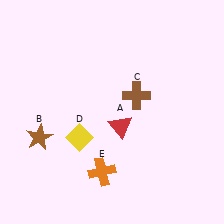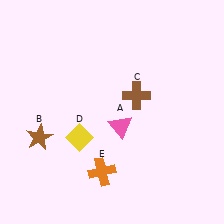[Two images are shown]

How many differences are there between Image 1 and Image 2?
There is 1 difference between the two images.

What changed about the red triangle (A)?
In Image 1, A is red. In Image 2, it changed to pink.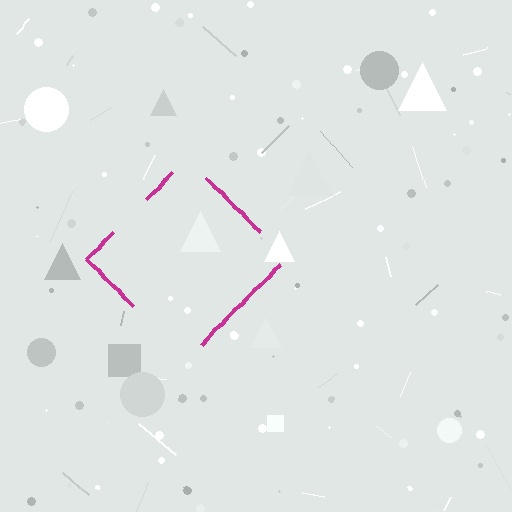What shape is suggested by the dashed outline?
The dashed outline suggests a diamond.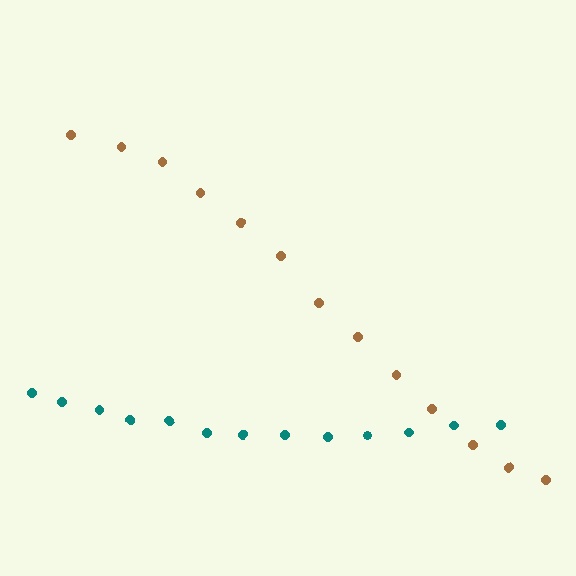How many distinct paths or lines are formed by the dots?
There are 2 distinct paths.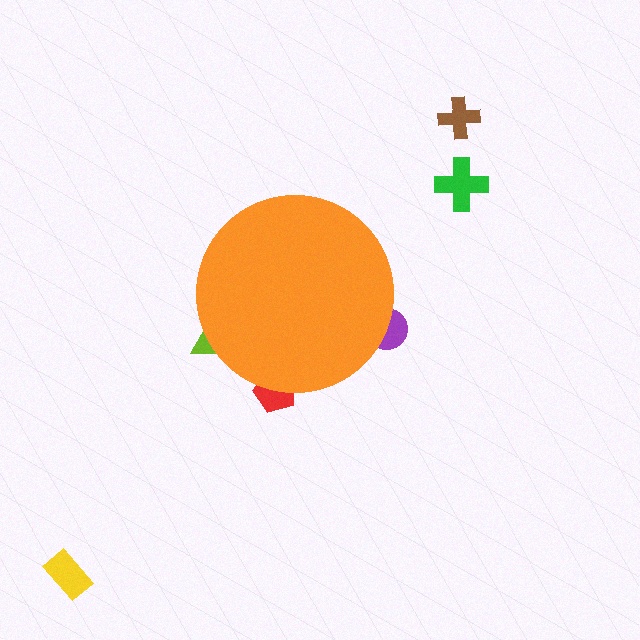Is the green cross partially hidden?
No, the green cross is fully visible.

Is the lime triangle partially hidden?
Yes, the lime triangle is partially hidden behind the orange circle.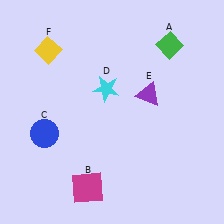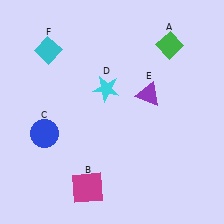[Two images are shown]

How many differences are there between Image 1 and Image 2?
There is 1 difference between the two images.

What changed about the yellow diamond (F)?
In Image 1, F is yellow. In Image 2, it changed to cyan.